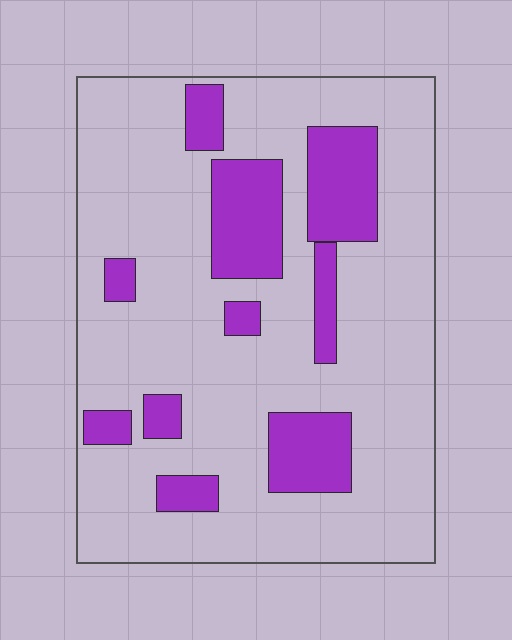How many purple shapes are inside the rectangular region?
10.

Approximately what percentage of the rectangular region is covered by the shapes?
Approximately 20%.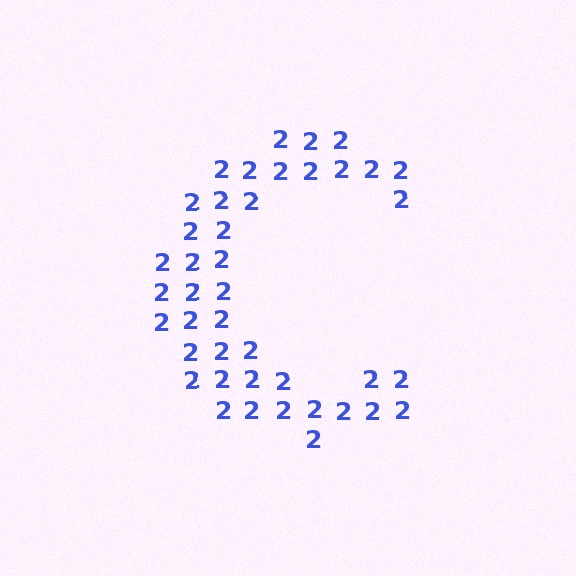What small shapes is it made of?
It is made of small digit 2's.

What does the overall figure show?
The overall figure shows the letter C.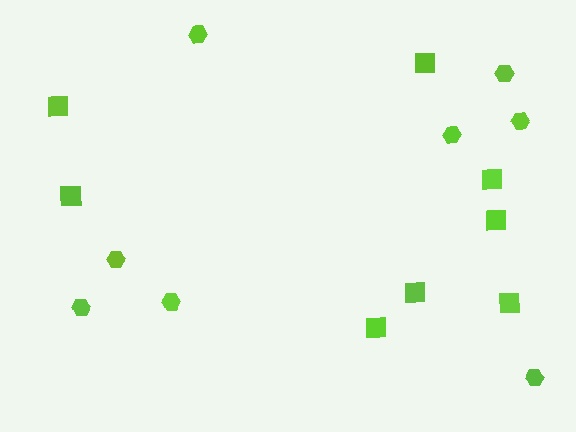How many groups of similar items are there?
There are 2 groups: one group of hexagons (8) and one group of squares (8).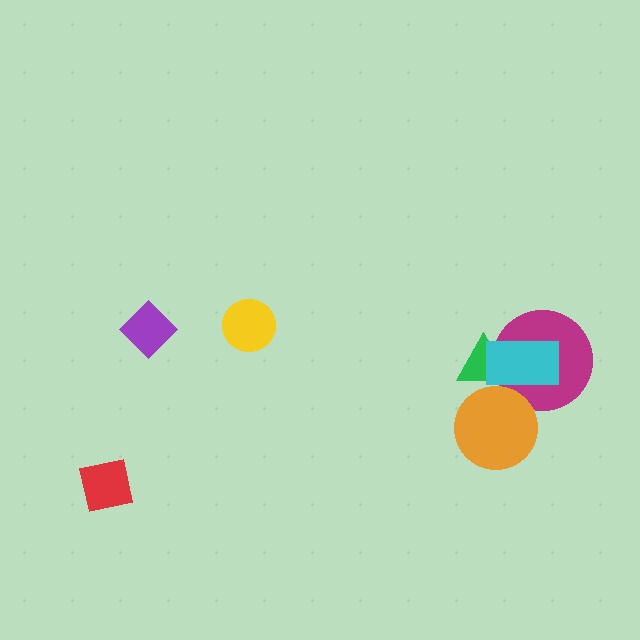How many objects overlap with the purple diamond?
0 objects overlap with the purple diamond.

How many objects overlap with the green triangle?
3 objects overlap with the green triangle.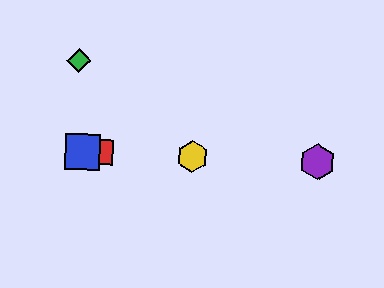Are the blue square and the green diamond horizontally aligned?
No, the blue square is at y≈152 and the green diamond is at y≈60.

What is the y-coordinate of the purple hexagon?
The purple hexagon is at y≈162.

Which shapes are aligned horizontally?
The red square, the blue square, the yellow hexagon, the purple hexagon are aligned horizontally.